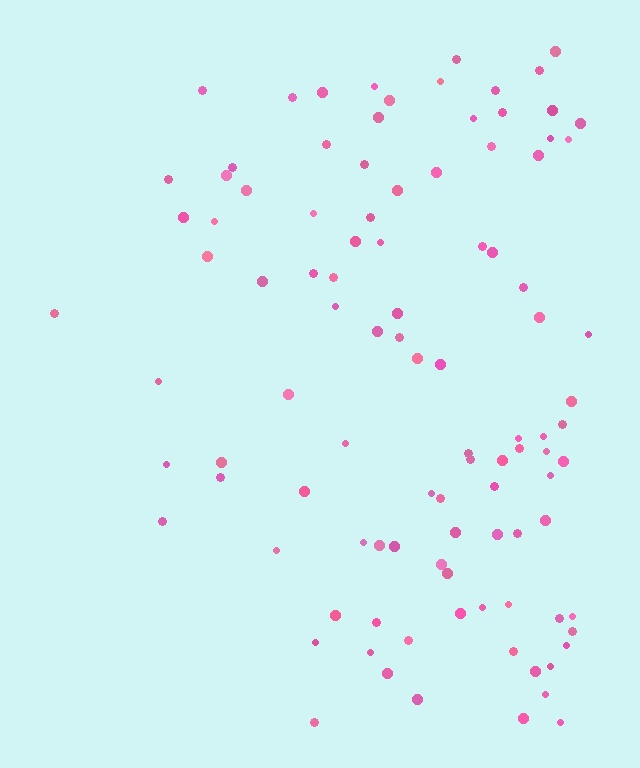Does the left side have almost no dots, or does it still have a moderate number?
Still a moderate number, just noticeably fewer than the right.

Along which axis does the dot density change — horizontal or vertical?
Horizontal.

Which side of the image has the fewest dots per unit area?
The left.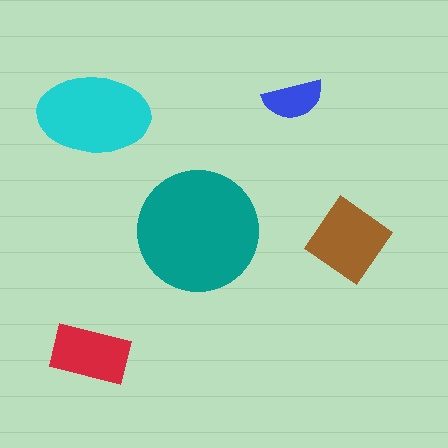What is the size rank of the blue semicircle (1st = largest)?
5th.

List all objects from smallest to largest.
The blue semicircle, the red rectangle, the brown diamond, the cyan ellipse, the teal circle.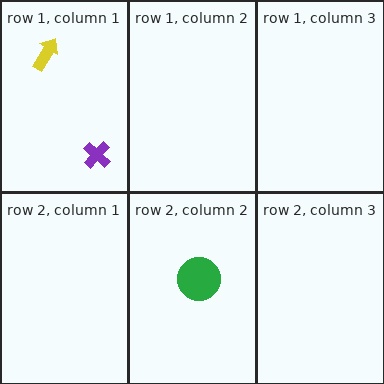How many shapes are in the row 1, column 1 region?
2.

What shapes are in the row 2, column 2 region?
The green circle.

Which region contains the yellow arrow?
The row 1, column 1 region.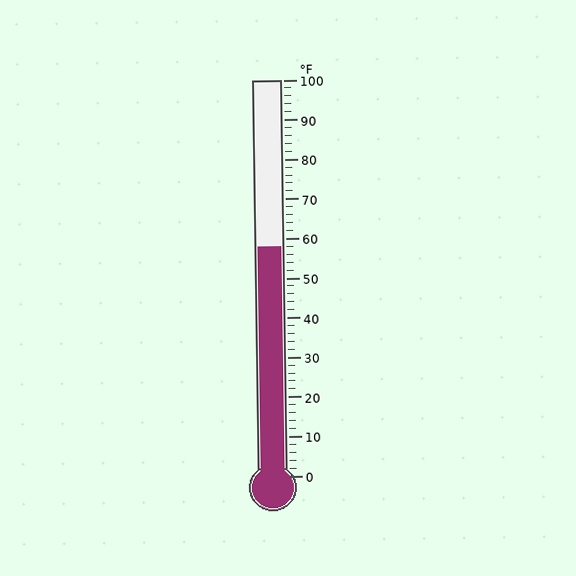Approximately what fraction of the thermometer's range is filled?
The thermometer is filled to approximately 60% of its range.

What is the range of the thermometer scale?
The thermometer scale ranges from 0°F to 100°F.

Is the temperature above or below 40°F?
The temperature is above 40°F.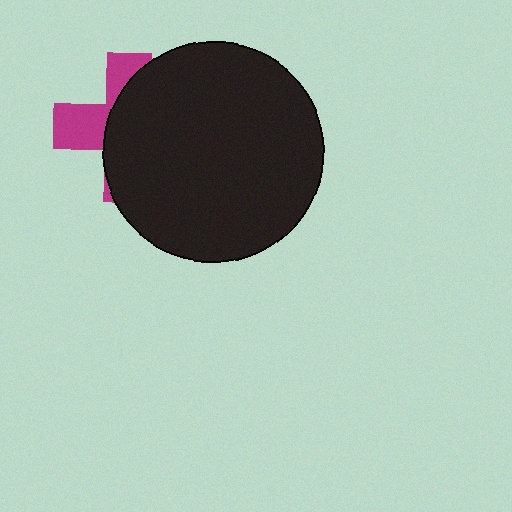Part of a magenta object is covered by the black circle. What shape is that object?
It is a cross.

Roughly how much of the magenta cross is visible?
A small part of it is visible (roughly 34%).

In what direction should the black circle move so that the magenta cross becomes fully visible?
The black circle should move right. That is the shortest direction to clear the overlap and leave the magenta cross fully visible.